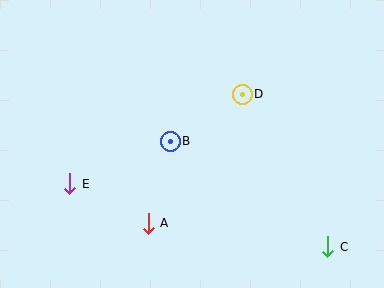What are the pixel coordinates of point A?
Point A is at (148, 223).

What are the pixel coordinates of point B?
Point B is at (170, 141).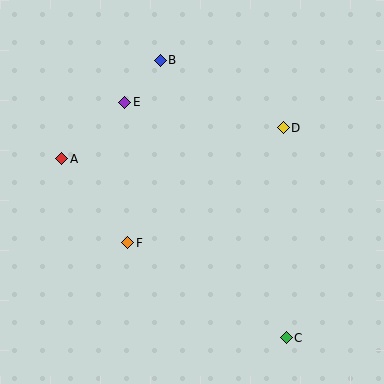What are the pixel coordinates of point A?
Point A is at (62, 159).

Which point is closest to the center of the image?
Point F at (128, 243) is closest to the center.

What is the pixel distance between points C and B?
The distance between C and B is 305 pixels.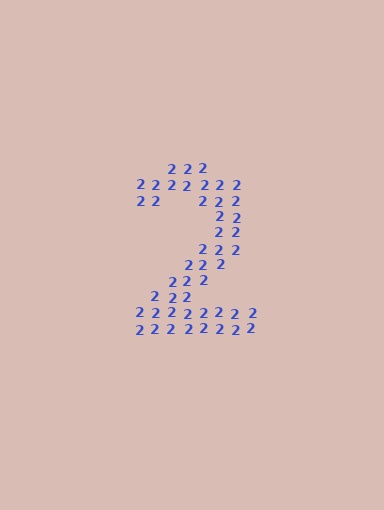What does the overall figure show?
The overall figure shows the digit 2.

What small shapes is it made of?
It is made of small digit 2's.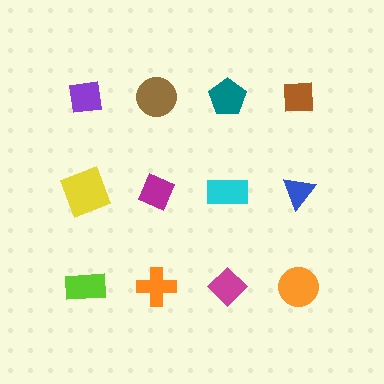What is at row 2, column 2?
A magenta diamond.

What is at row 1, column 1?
A purple square.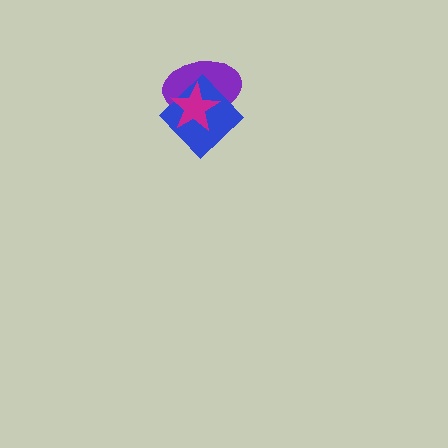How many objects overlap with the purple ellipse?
2 objects overlap with the purple ellipse.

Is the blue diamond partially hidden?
Yes, it is partially covered by another shape.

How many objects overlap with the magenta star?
2 objects overlap with the magenta star.